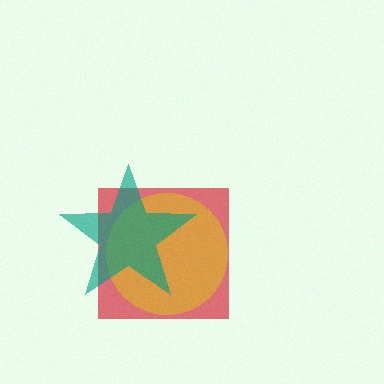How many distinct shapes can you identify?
There are 3 distinct shapes: a red square, a yellow circle, a teal star.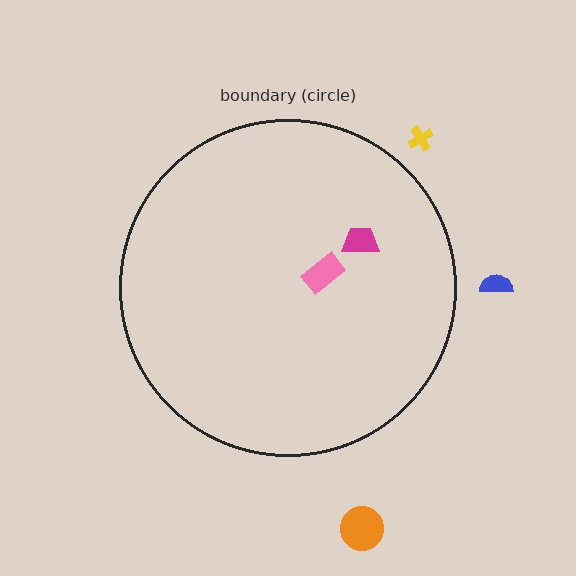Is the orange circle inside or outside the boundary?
Outside.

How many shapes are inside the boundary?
2 inside, 3 outside.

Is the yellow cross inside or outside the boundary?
Outside.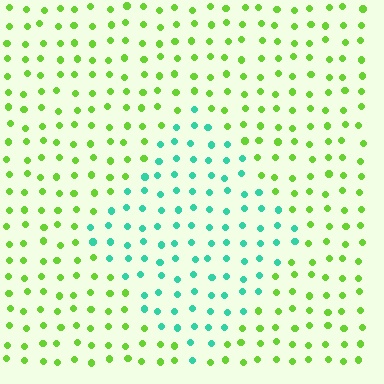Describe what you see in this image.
The image is filled with small lime elements in a uniform arrangement. A diamond-shaped region is visible where the elements are tinted to a slightly different hue, forming a subtle color boundary.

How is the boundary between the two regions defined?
The boundary is defined purely by a slight shift in hue (about 63 degrees). Spacing, size, and orientation are identical on both sides.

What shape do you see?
I see a diamond.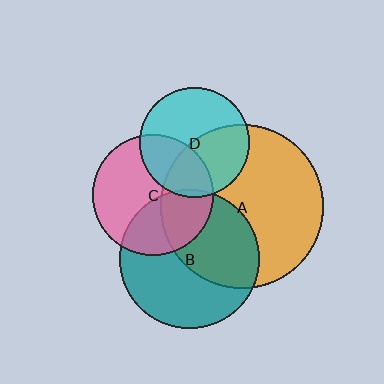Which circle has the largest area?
Circle A (orange).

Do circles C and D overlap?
Yes.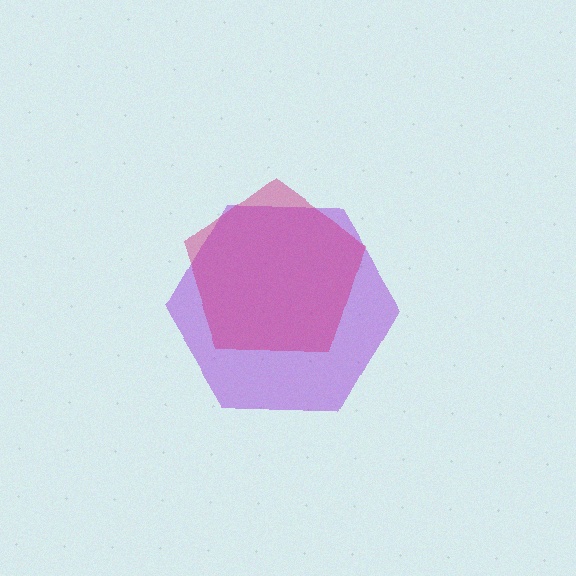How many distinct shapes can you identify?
There are 2 distinct shapes: a purple hexagon, a magenta pentagon.